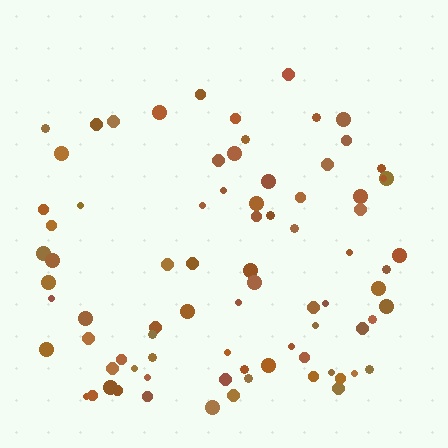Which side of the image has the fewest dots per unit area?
The top.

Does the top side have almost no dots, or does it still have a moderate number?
Still a moderate number, just noticeably fewer than the bottom.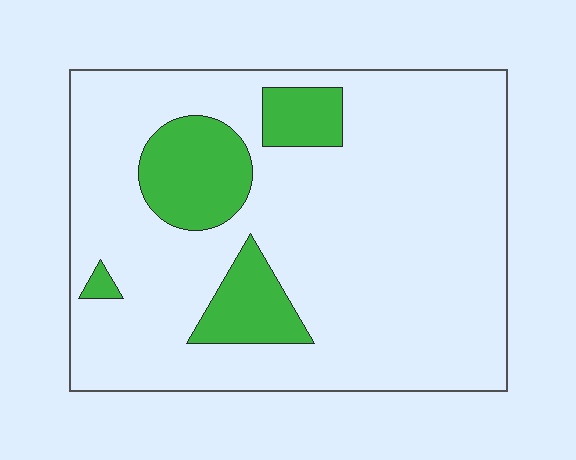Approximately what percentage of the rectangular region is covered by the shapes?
Approximately 15%.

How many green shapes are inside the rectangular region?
4.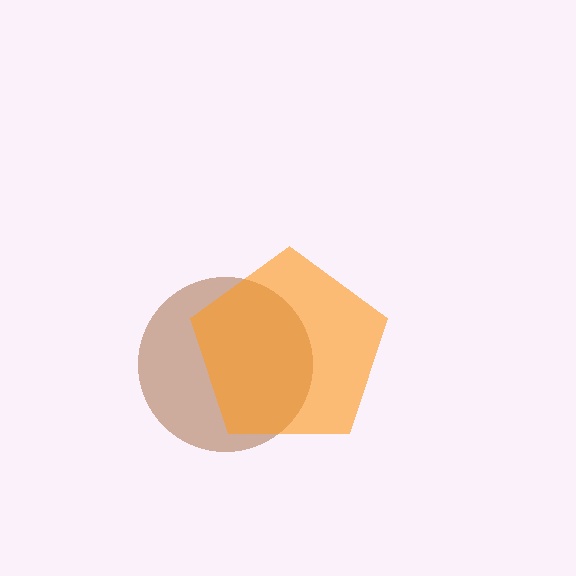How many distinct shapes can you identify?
There are 2 distinct shapes: a brown circle, an orange pentagon.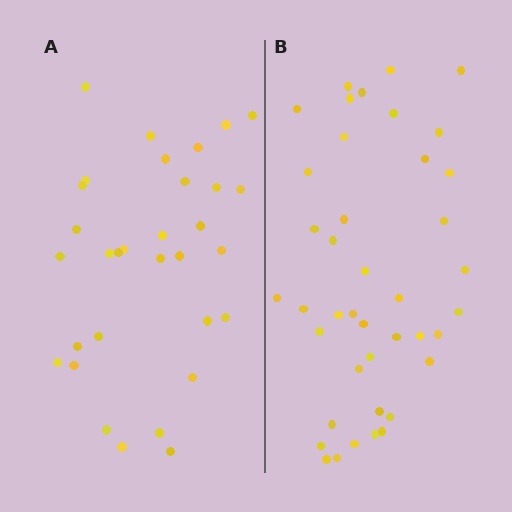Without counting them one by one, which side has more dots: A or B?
Region B (the right region) has more dots.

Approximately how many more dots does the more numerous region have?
Region B has roughly 8 or so more dots than region A.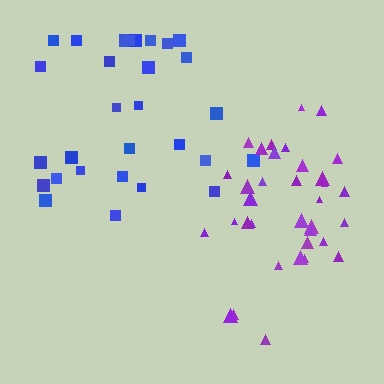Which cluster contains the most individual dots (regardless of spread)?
Purple (35).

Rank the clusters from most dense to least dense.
purple, blue.